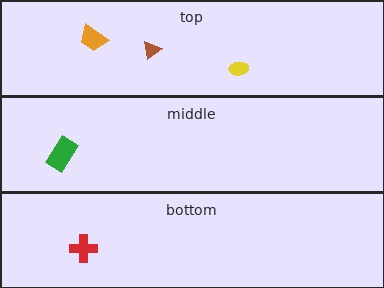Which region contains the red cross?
The bottom region.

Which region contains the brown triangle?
The top region.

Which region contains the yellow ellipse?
The top region.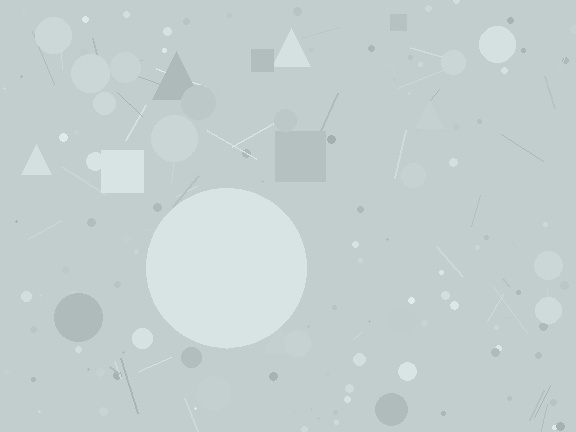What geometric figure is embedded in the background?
A circle is embedded in the background.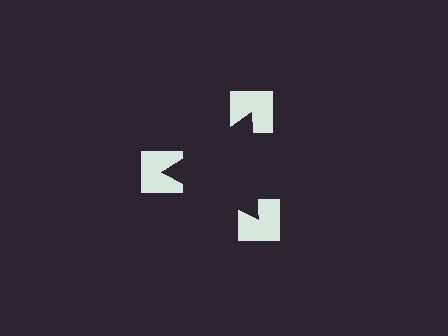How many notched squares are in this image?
There are 3 — one at each vertex of the illusory triangle.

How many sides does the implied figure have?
3 sides.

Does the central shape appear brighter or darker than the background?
It typically appears slightly darker than the background, even though no actual brightness change is drawn.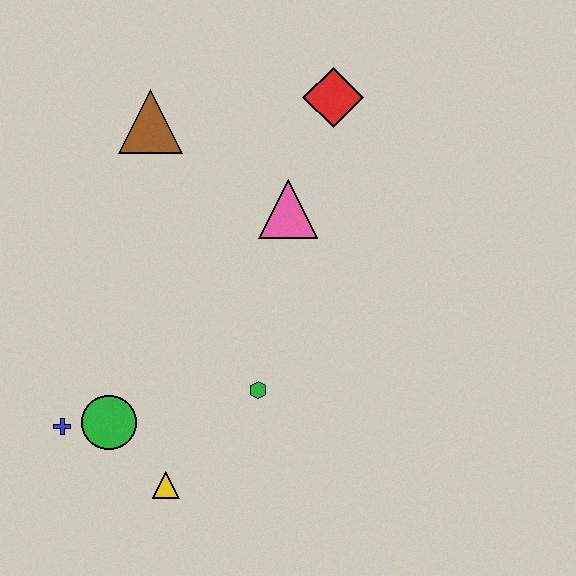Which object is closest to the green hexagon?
The yellow triangle is closest to the green hexagon.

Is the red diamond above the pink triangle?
Yes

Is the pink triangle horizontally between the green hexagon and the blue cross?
No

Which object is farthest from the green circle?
The red diamond is farthest from the green circle.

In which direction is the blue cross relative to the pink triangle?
The blue cross is to the left of the pink triangle.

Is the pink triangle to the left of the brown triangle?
No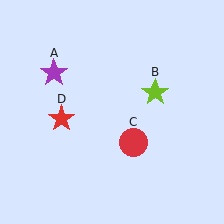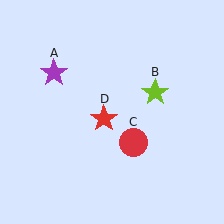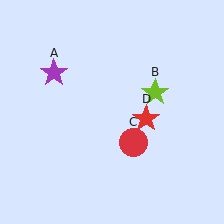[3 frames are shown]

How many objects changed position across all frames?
1 object changed position: red star (object D).